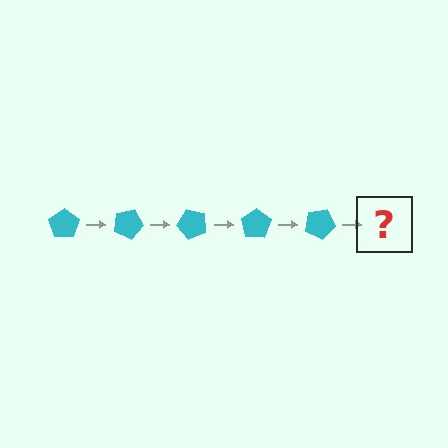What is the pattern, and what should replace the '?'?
The pattern is that the pentagon rotates 25 degrees each step. The '?' should be a cyan pentagon rotated 125 degrees.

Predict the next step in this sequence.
The next step is a cyan pentagon rotated 125 degrees.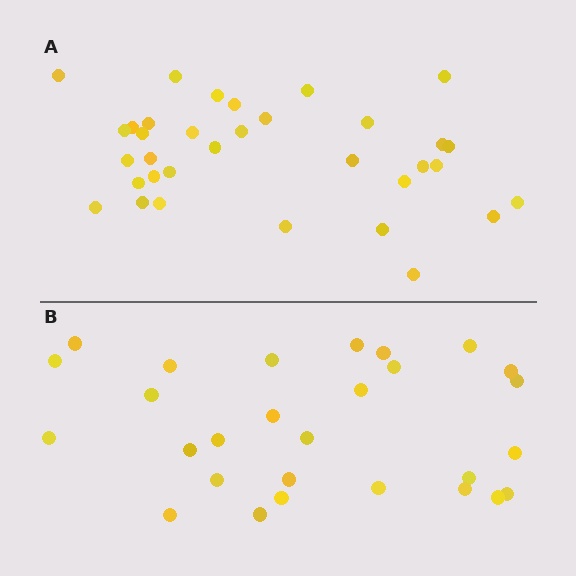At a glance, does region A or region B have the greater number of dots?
Region A (the top region) has more dots.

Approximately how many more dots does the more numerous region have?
Region A has about 6 more dots than region B.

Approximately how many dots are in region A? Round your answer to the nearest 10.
About 30 dots. (The exact count is 34, which rounds to 30.)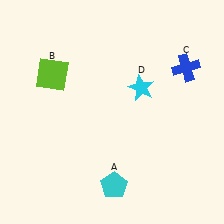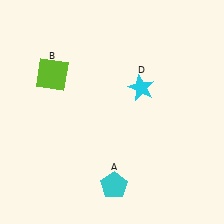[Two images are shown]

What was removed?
The blue cross (C) was removed in Image 2.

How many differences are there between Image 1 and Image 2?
There is 1 difference between the two images.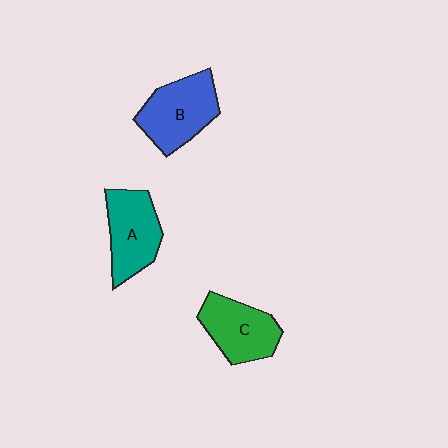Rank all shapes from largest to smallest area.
From largest to smallest: B (blue), A (teal), C (green).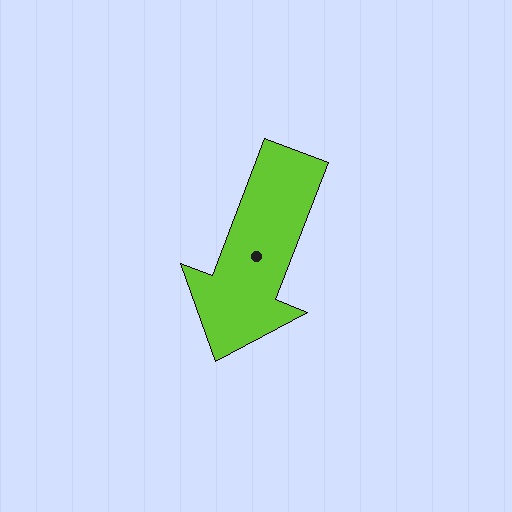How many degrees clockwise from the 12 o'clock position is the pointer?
Approximately 201 degrees.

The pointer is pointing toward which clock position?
Roughly 7 o'clock.